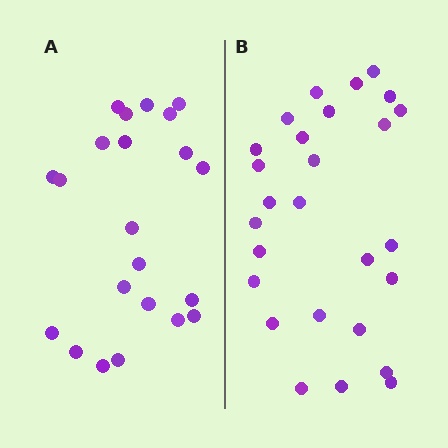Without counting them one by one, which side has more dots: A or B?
Region B (the right region) has more dots.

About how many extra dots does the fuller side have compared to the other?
Region B has about 5 more dots than region A.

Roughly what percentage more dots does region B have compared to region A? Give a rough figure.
About 25% more.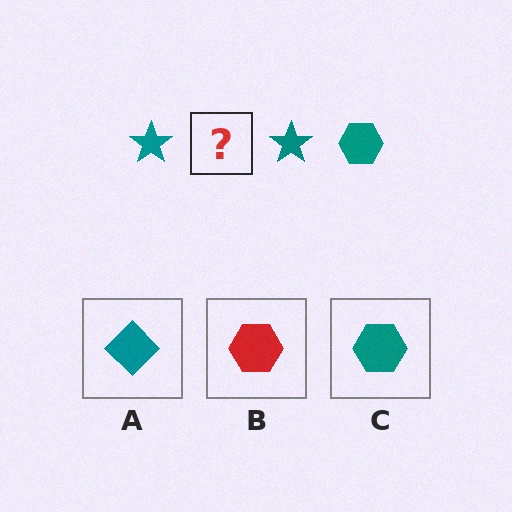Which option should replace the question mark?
Option C.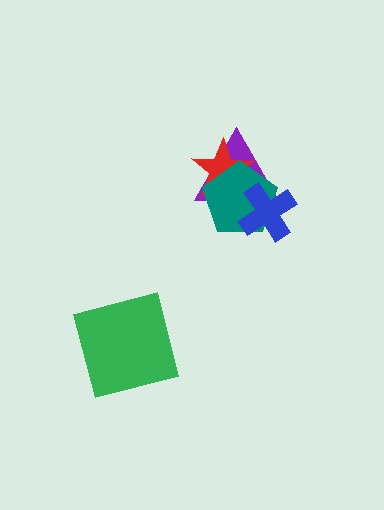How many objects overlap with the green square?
0 objects overlap with the green square.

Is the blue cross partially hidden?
No, no other shape covers it.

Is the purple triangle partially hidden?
Yes, it is partially covered by another shape.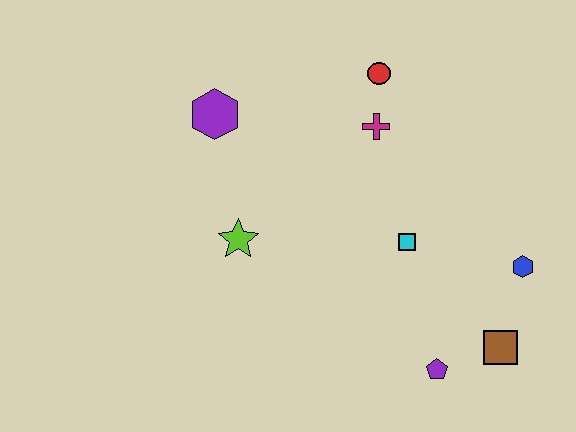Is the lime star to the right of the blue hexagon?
No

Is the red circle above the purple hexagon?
Yes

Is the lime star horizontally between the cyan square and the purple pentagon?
No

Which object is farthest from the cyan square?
The purple hexagon is farthest from the cyan square.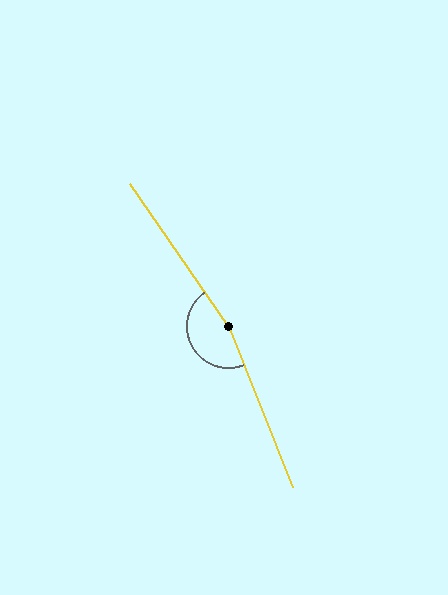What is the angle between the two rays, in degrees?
Approximately 168 degrees.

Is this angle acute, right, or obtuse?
It is obtuse.